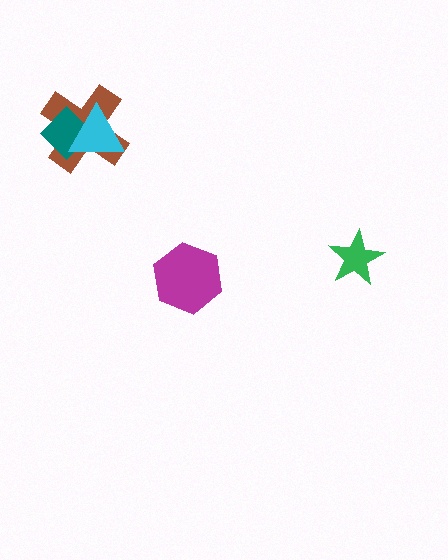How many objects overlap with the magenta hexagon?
0 objects overlap with the magenta hexagon.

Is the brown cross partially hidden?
Yes, it is partially covered by another shape.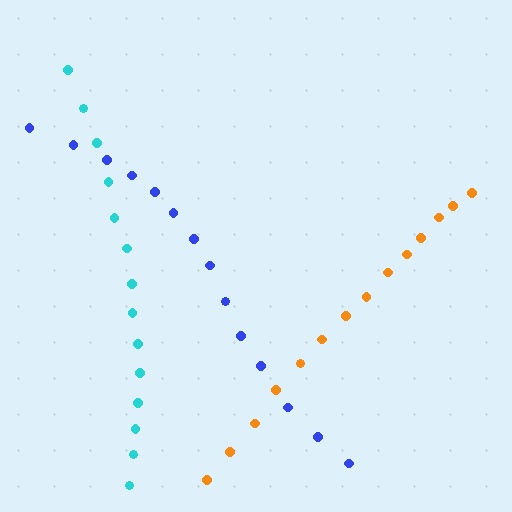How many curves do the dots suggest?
There are 3 distinct paths.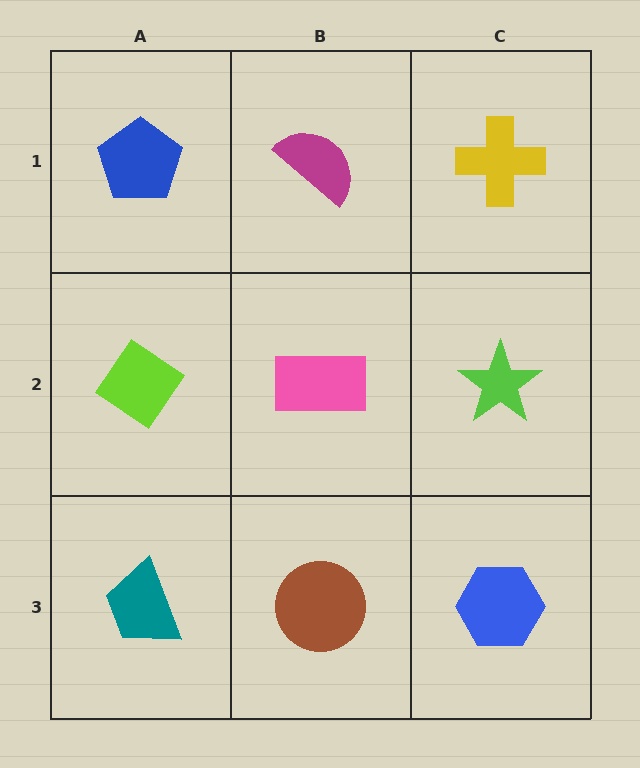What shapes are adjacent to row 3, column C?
A lime star (row 2, column C), a brown circle (row 3, column B).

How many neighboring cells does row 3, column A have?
2.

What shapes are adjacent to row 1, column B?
A pink rectangle (row 2, column B), a blue pentagon (row 1, column A), a yellow cross (row 1, column C).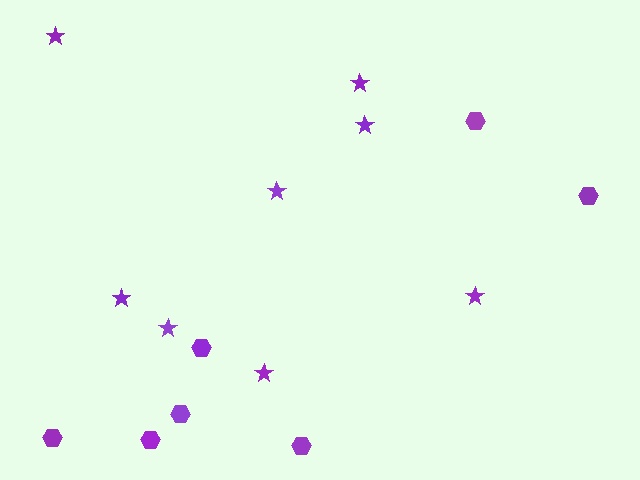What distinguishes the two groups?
There are 2 groups: one group of hexagons (7) and one group of stars (8).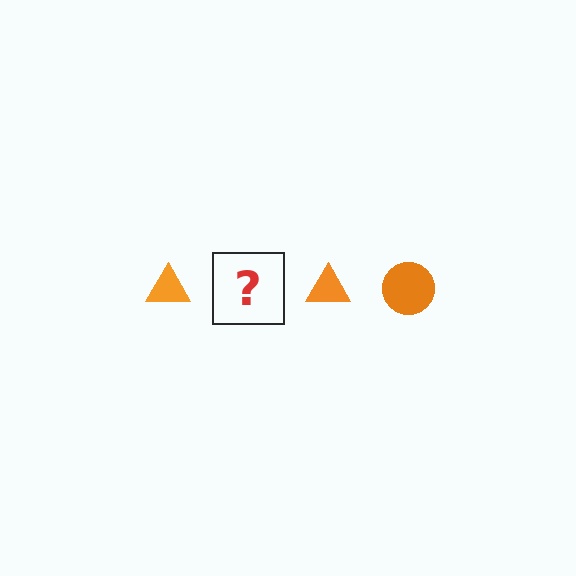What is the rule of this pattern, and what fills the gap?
The rule is that the pattern cycles through triangle, circle shapes in orange. The gap should be filled with an orange circle.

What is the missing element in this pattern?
The missing element is an orange circle.